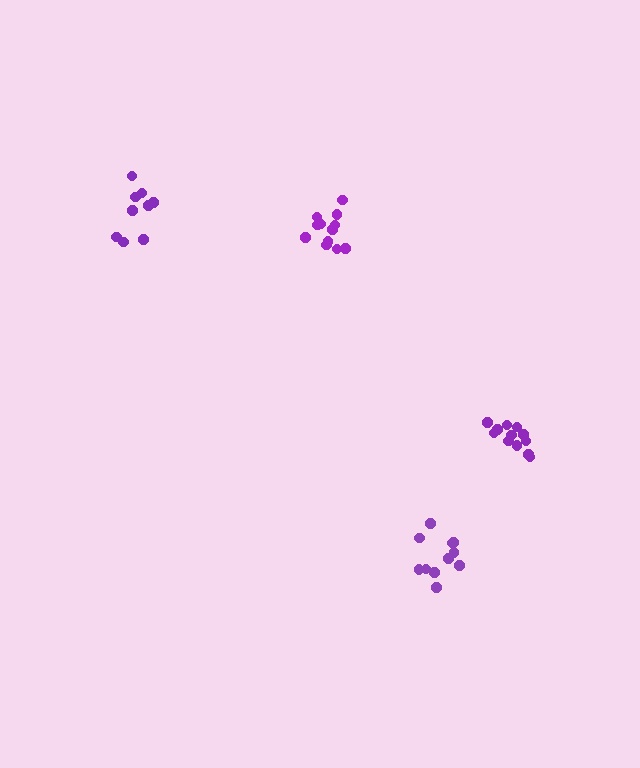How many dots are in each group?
Group 1: 13 dots, Group 2: 12 dots, Group 3: 11 dots, Group 4: 9 dots (45 total).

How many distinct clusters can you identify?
There are 4 distinct clusters.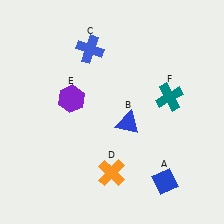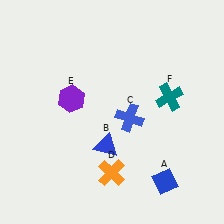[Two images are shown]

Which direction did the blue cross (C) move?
The blue cross (C) moved down.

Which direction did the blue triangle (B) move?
The blue triangle (B) moved down.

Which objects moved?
The objects that moved are: the blue triangle (B), the blue cross (C).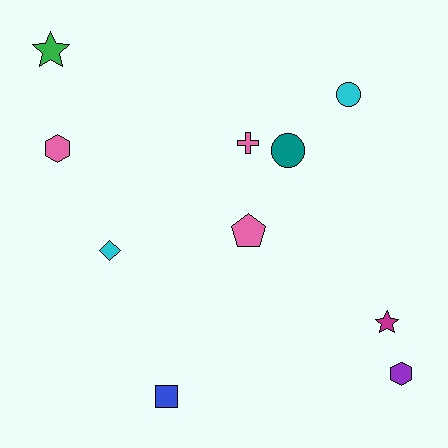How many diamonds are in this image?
There is 1 diamond.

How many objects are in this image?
There are 10 objects.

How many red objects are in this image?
There are no red objects.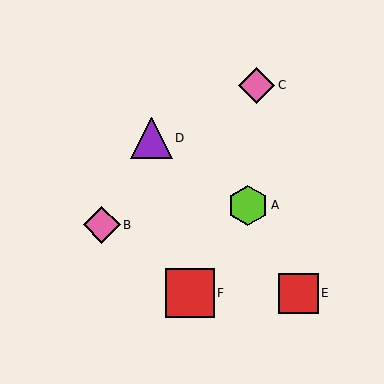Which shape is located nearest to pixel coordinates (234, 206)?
The lime hexagon (labeled A) at (248, 205) is nearest to that location.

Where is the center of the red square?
The center of the red square is at (298, 293).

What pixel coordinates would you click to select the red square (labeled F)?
Click at (190, 293) to select the red square F.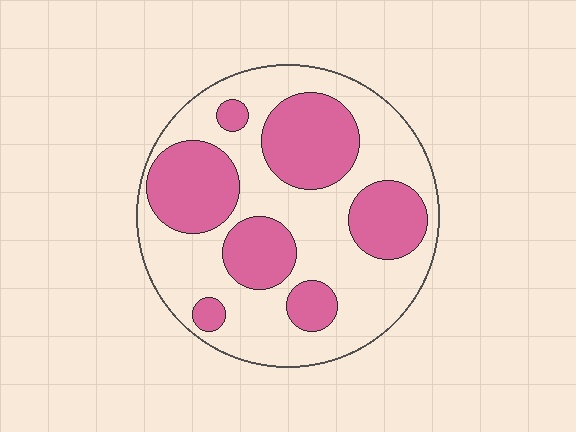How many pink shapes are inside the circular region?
7.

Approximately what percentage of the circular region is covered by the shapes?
Approximately 40%.